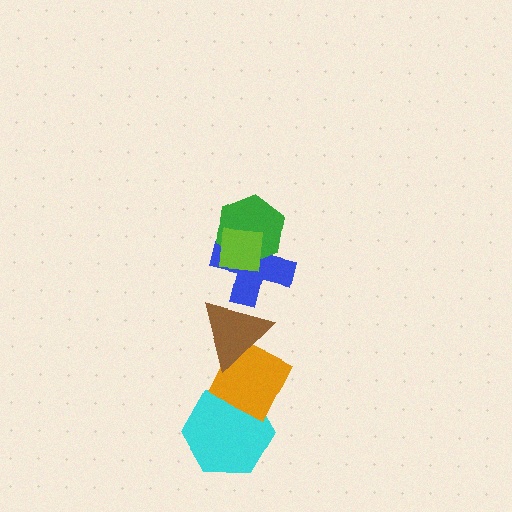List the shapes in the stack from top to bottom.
From top to bottom: the lime square, the green hexagon, the blue cross, the brown triangle, the orange diamond, the cyan hexagon.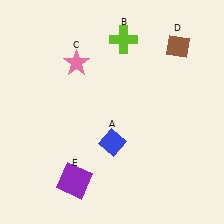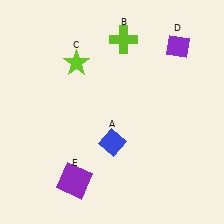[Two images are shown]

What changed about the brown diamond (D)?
In Image 1, D is brown. In Image 2, it changed to purple.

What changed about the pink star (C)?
In Image 1, C is pink. In Image 2, it changed to lime.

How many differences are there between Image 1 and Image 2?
There are 2 differences between the two images.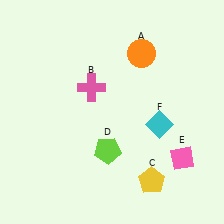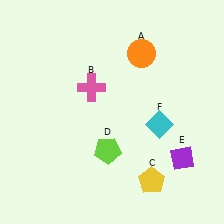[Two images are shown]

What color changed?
The diamond (E) changed from pink in Image 1 to purple in Image 2.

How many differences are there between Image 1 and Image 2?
There is 1 difference between the two images.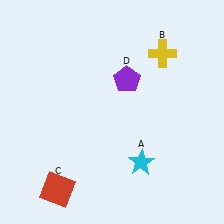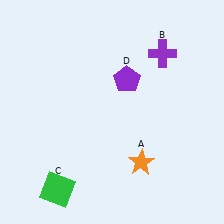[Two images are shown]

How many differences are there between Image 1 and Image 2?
There are 3 differences between the two images.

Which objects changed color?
A changed from cyan to orange. B changed from yellow to purple. C changed from red to green.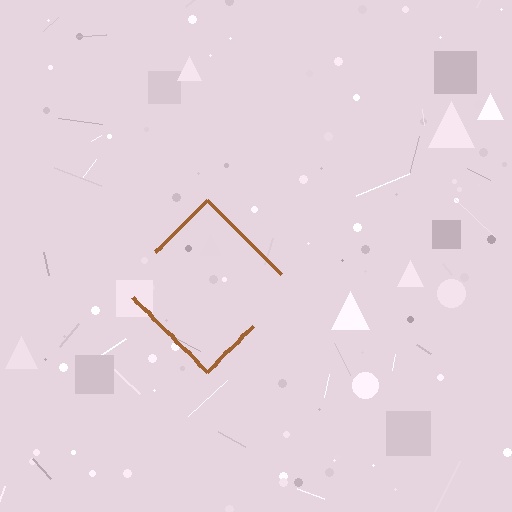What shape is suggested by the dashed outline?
The dashed outline suggests a diamond.